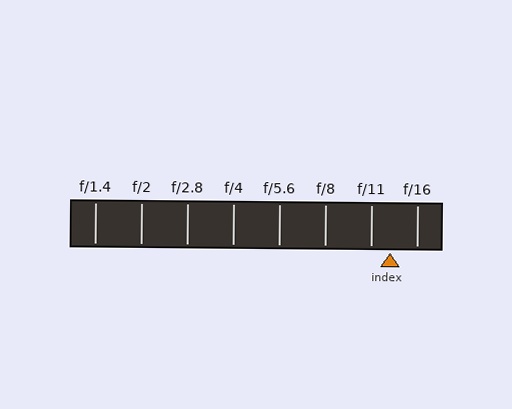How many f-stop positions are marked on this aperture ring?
There are 8 f-stop positions marked.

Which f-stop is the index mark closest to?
The index mark is closest to f/11.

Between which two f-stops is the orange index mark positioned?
The index mark is between f/11 and f/16.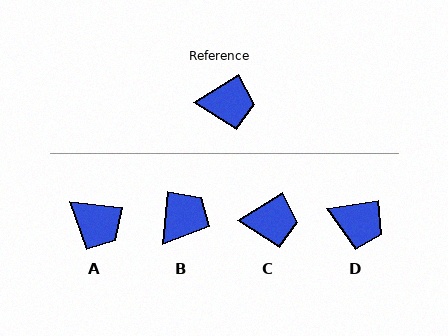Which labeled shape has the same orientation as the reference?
C.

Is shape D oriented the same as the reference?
No, it is off by about 23 degrees.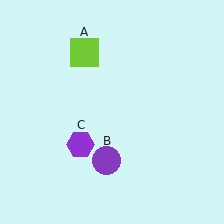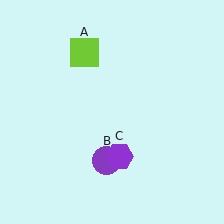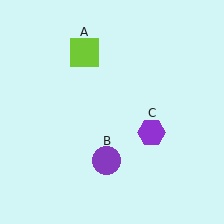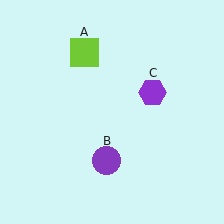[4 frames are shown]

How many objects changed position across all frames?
1 object changed position: purple hexagon (object C).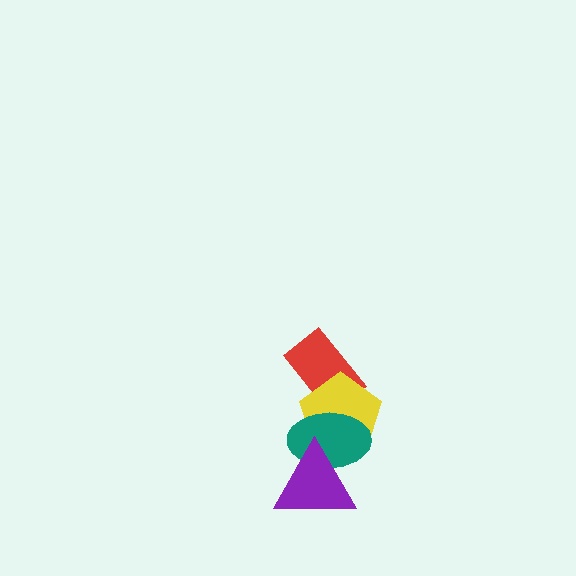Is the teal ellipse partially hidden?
Yes, it is partially covered by another shape.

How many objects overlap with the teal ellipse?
3 objects overlap with the teal ellipse.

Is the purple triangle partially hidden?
No, no other shape covers it.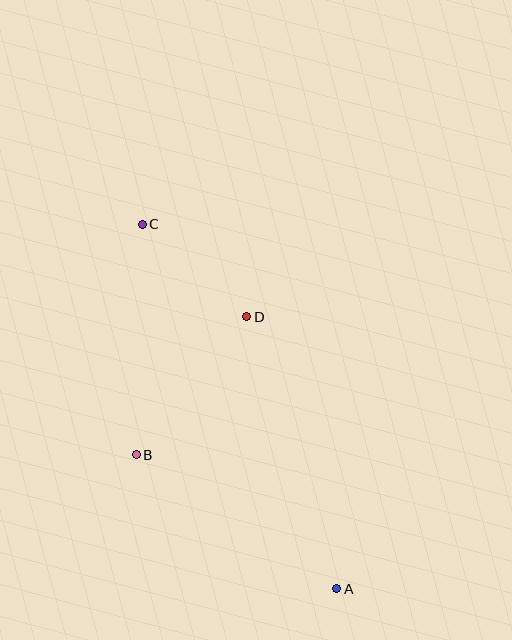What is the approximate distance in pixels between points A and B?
The distance between A and B is approximately 241 pixels.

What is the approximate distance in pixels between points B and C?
The distance between B and C is approximately 230 pixels.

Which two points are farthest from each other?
Points A and C are farthest from each other.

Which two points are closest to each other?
Points C and D are closest to each other.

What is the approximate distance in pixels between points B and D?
The distance between B and D is approximately 177 pixels.